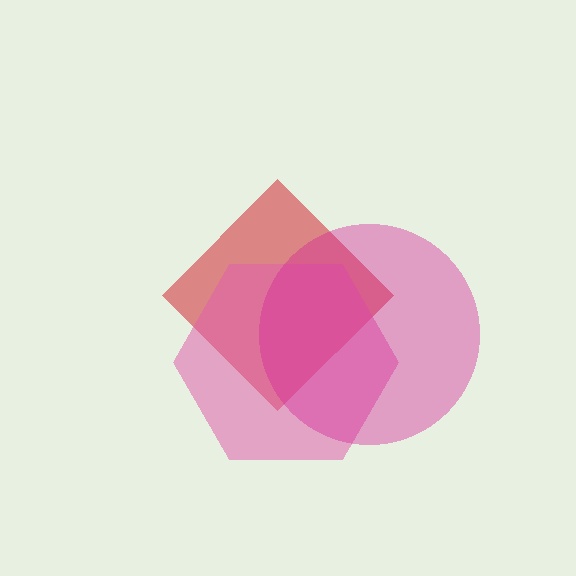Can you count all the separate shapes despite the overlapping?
Yes, there are 3 separate shapes.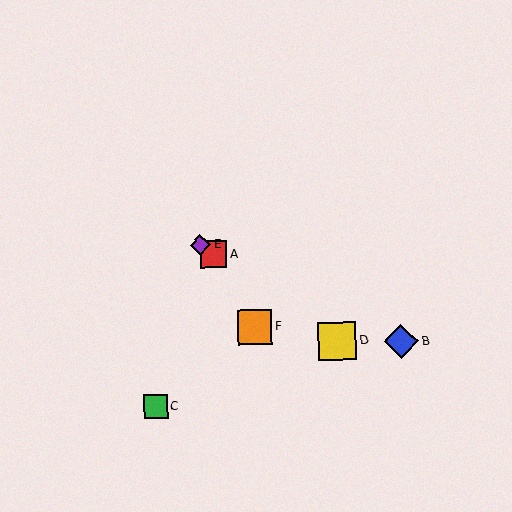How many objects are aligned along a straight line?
3 objects (A, D, E) are aligned along a straight line.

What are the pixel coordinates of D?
Object D is at (337, 341).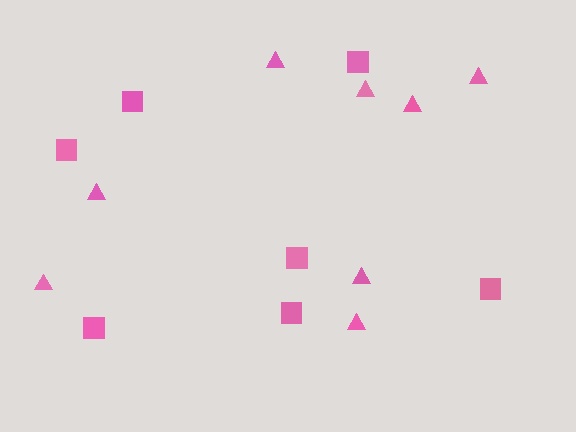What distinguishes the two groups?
There are 2 groups: one group of squares (7) and one group of triangles (8).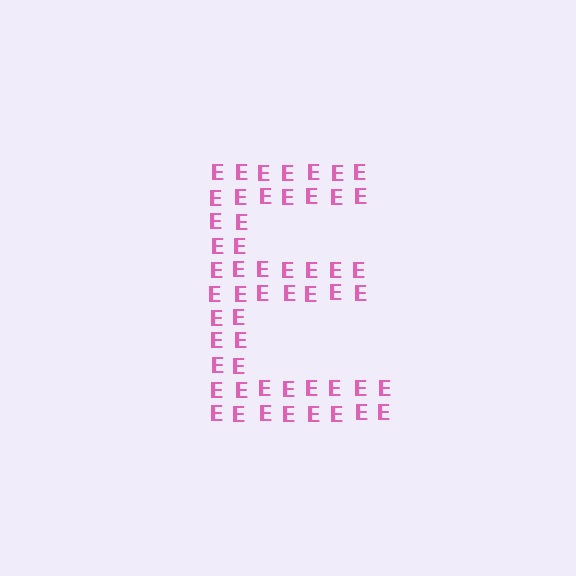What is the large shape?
The large shape is the letter E.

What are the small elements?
The small elements are letter E's.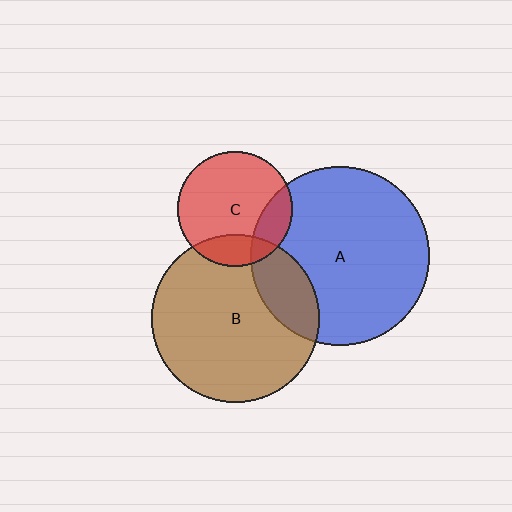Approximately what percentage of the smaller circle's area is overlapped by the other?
Approximately 20%.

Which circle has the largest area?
Circle A (blue).